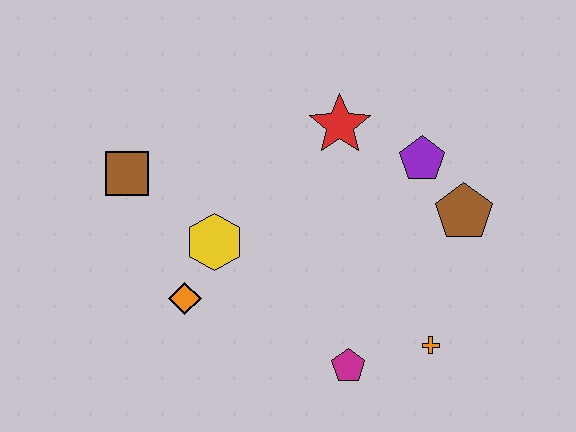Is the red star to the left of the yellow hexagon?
No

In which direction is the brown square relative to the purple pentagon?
The brown square is to the left of the purple pentagon.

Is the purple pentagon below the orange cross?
No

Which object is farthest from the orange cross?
The brown square is farthest from the orange cross.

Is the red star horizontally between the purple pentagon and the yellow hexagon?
Yes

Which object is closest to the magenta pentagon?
The orange cross is closest to the magenta pentagon.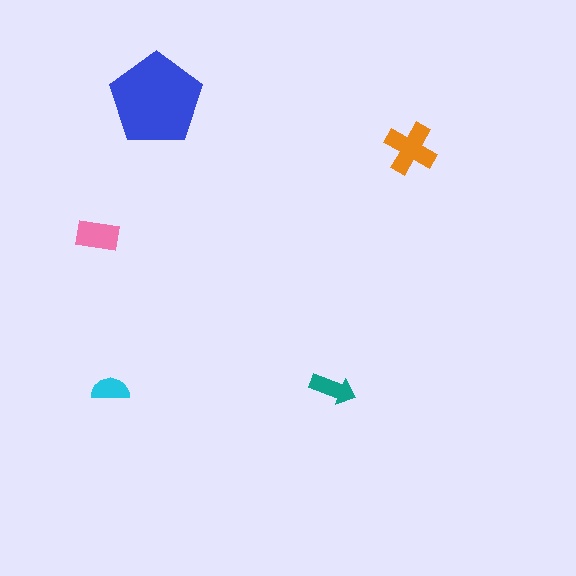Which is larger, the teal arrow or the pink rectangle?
The pink rectangle.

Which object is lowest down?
The teal arrow is bottommost.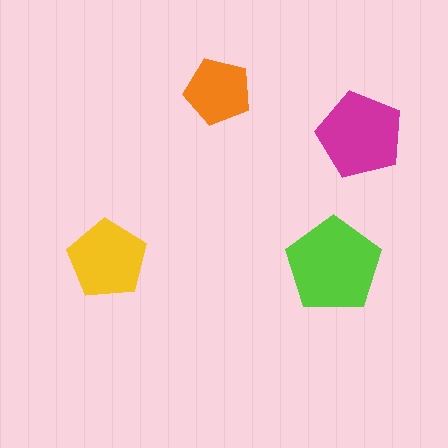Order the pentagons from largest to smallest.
the lime one, the magenta one, the yellow one, the orange one.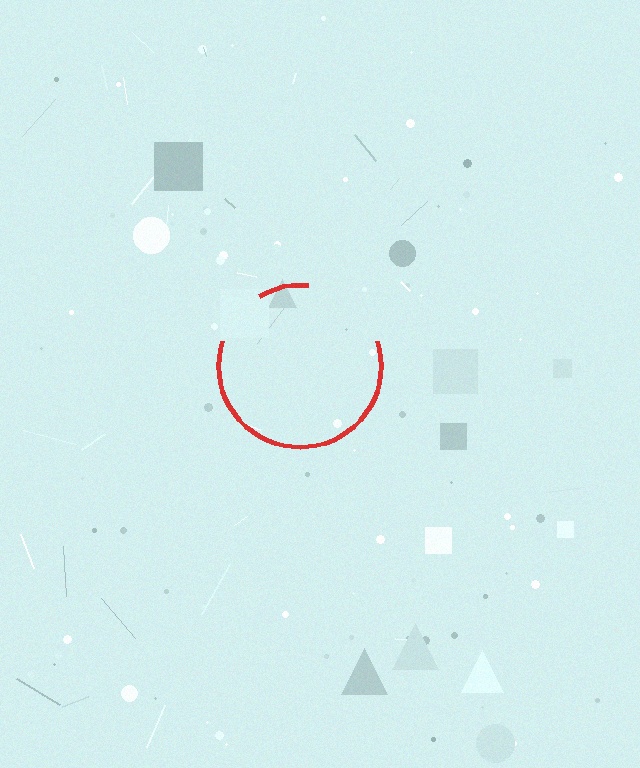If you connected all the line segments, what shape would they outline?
They would outline a circle.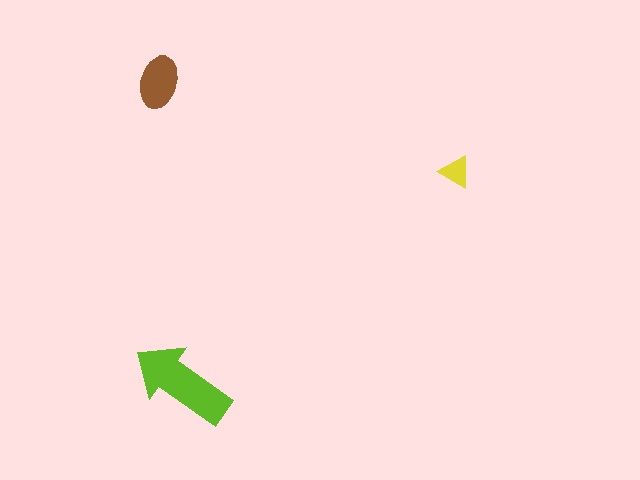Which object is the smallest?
The yellow triangle.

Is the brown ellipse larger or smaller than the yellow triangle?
Larger.